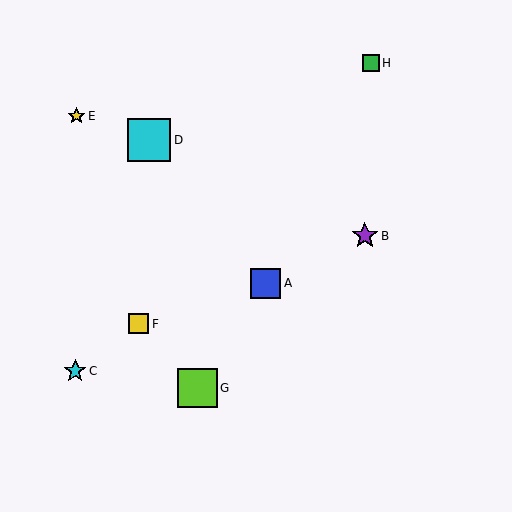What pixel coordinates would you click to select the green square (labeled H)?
Click at (371, 63) to select the green square H.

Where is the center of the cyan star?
The center of the cyan star is at (75, 371).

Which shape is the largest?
The cyan square (labeled D) is the largest.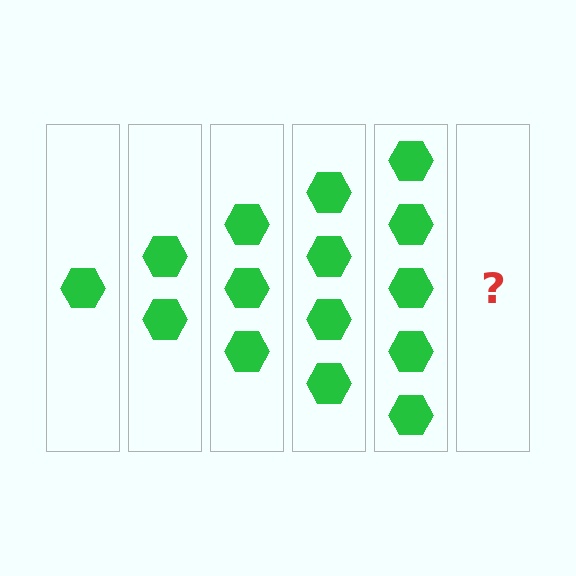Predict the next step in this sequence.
The next step is 6 hexagons.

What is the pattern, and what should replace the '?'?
The pattern is that each step adds one more hexagon. The '?' should be 6 hexagons.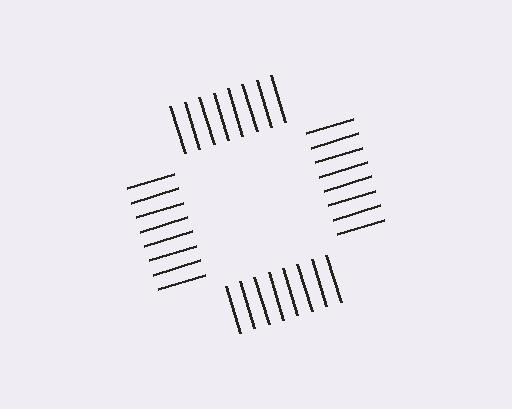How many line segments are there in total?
32 — 8 along each of the 4 edges.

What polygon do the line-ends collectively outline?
An illusory square — the line segments terminate on its edges but no continuous stroke is drawn.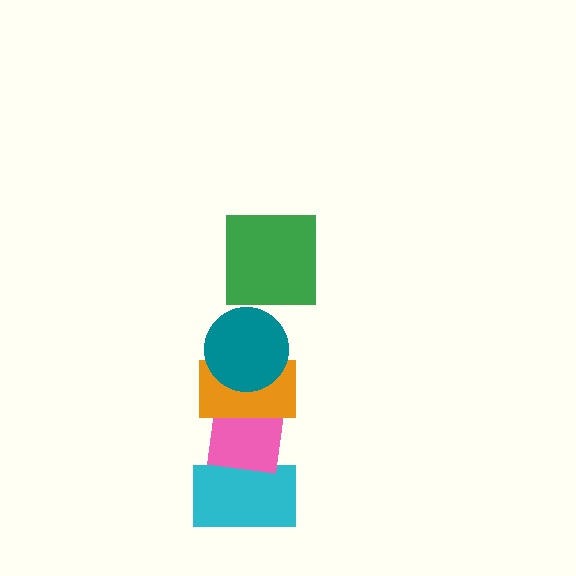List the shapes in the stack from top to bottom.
From top to bottom: the green square, the teal circle, the orange rectangle, the pink square, the cyan rectangle.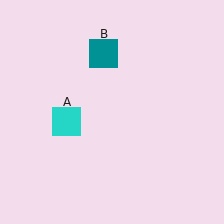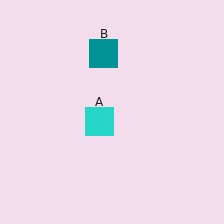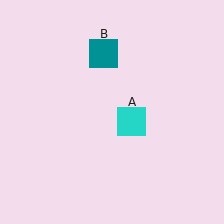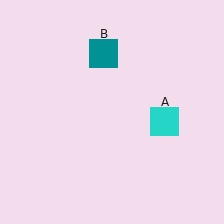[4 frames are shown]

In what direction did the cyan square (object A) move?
The cyan square (object A) moved right.